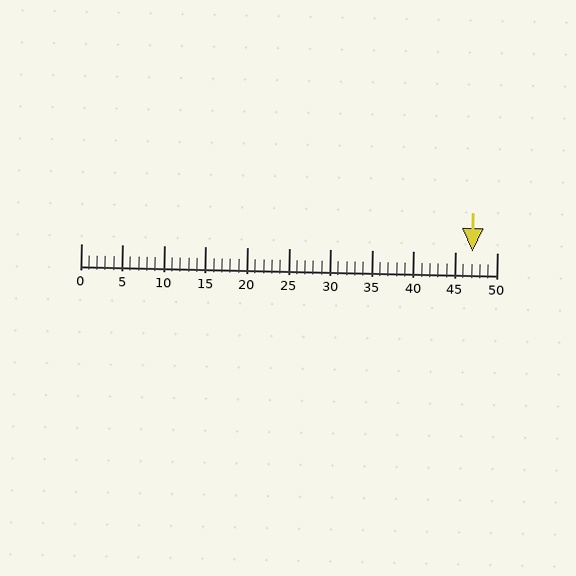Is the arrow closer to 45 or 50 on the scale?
The arrow is closer to 45.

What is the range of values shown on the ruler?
The ruler shows values from 0 to 50.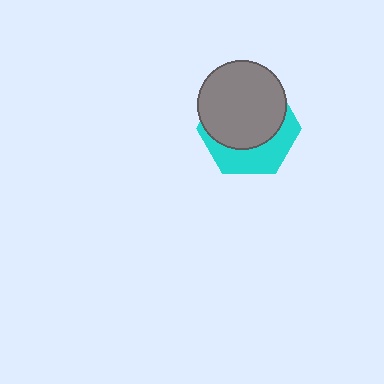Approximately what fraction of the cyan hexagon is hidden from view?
Roughly 63% of the cyan hexagon is hidden behind the gray circle.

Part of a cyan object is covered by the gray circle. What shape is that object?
It is a hexagon.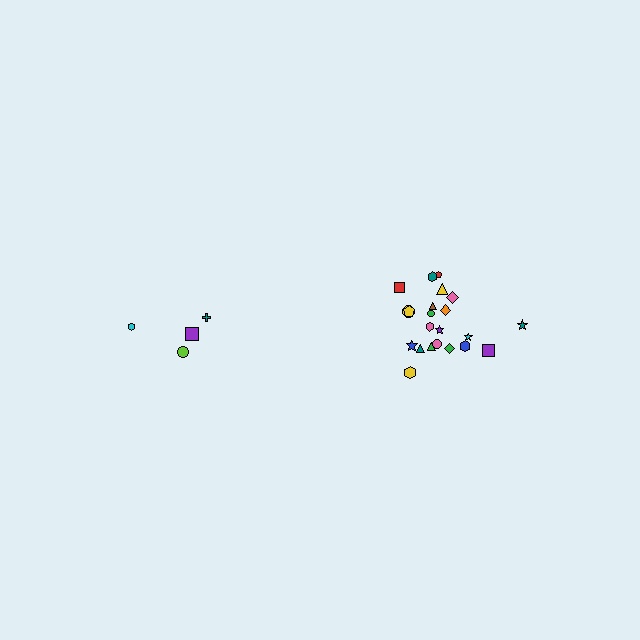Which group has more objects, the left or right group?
The right group.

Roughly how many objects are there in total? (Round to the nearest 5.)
Roughly 25 objects in total.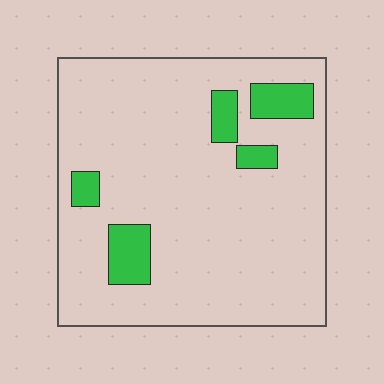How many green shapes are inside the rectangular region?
5.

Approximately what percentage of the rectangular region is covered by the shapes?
Approximately 10%.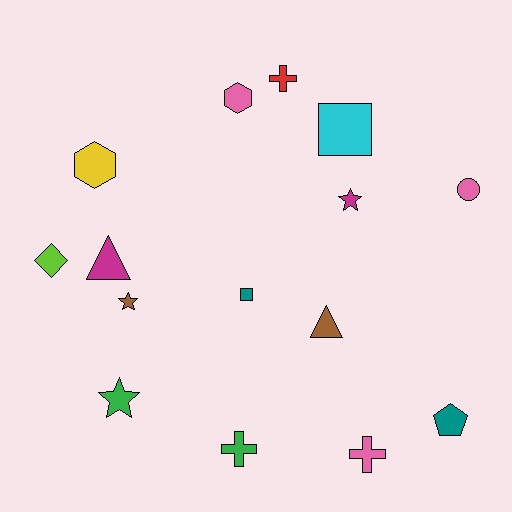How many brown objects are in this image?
There are 2 brown objects.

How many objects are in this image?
There are 15 objects.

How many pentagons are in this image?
There is 1 pentagon.